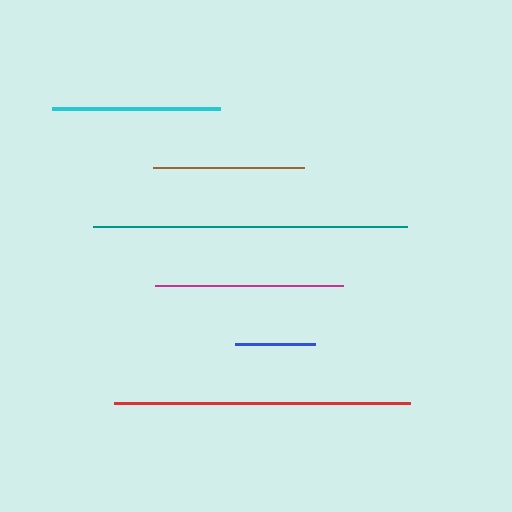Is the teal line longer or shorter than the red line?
The teal line is longer than the red line.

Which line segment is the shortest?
The blue line is the shortest at approximately 80 pixels.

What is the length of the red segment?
The red segment is approximately 297 pixels long.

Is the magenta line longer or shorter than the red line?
The red line is longer than the magenta line.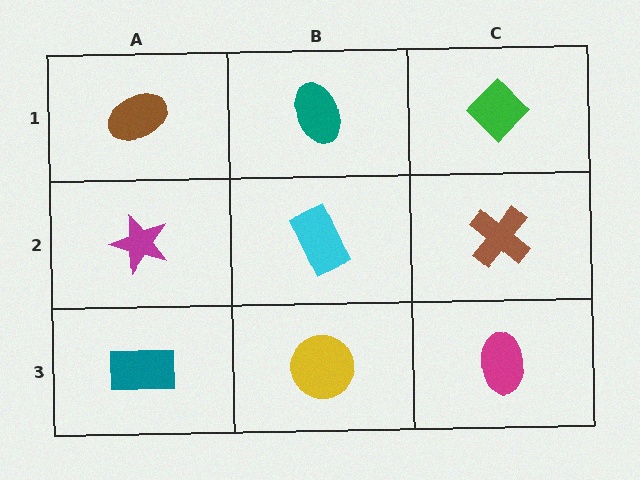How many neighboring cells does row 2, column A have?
3.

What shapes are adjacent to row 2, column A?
A brown ellipse (row 1, column A), a teal rectangle (row 3, column A), a cyan rectangle (row 2, column B).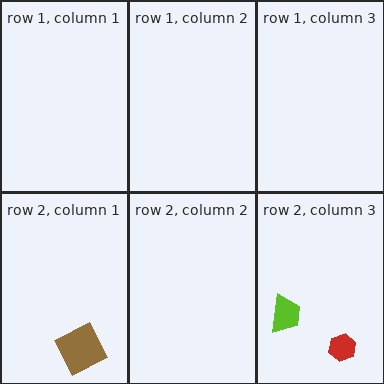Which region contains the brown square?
The row 2, column 1 region.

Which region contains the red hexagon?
The row 2, column 3 region.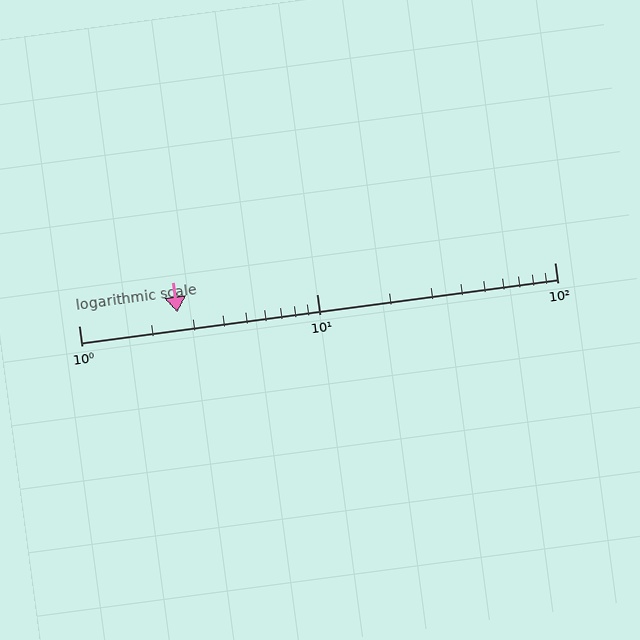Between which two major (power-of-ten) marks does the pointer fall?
The pointer is between 1 and 10.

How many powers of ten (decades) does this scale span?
The scale spans 2 decades, from 1 to 100.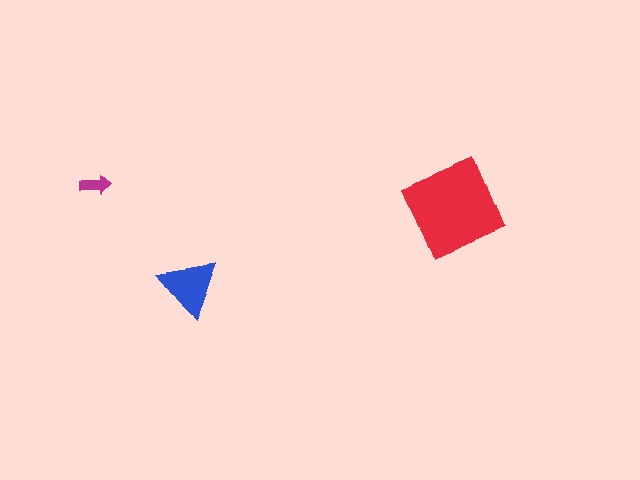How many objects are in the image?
There are 3 objects in the image.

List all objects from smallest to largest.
The magenta arrow, the blue triangle, the red diamond.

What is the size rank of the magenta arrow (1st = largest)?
3rd.